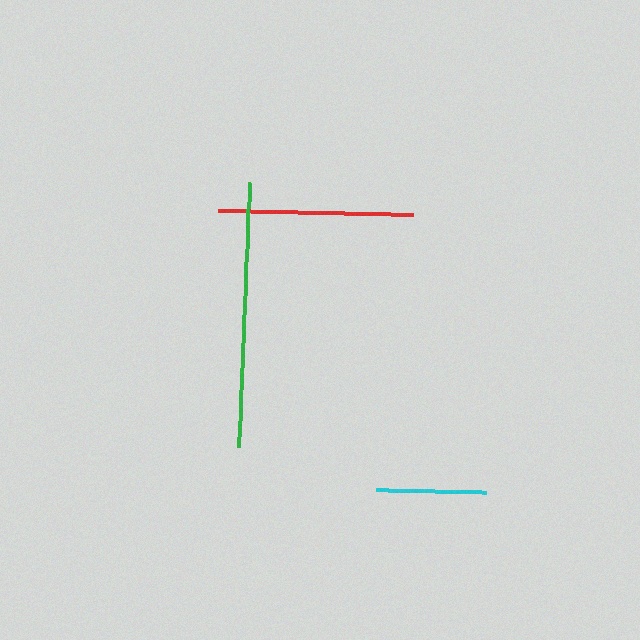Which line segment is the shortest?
The cyan line is the shortest at approximately 110 pixels.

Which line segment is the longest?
The green line is the longest at approximately 265 pixels.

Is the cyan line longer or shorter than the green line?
The green line is longer than the cyan line.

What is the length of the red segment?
The red segment is approximately 196 pixels long.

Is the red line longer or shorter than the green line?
The green line is longer than the red line.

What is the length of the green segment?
The green segment is approximately 265 pixels long.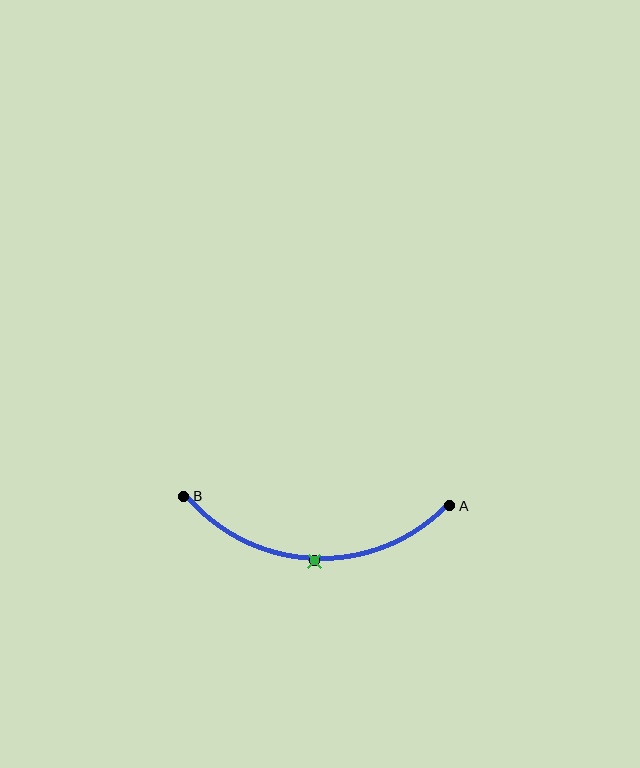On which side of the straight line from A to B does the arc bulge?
The arc bulges below the straight line connecting A and B.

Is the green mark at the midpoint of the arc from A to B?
Yes. The green mark lies on the arc at equal arc-length from both A and B — it is the arc midpoint.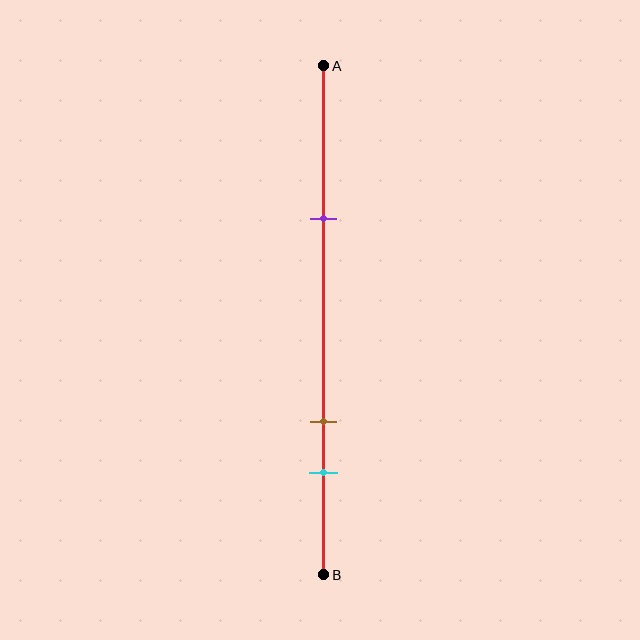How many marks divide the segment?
There are 3 marks dividing the segment.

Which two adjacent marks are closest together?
The brown and cyan marks are the closest adjacent pair.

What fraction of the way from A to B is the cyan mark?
The cyan mark is approximately 80% (0.8) of the way from A to B.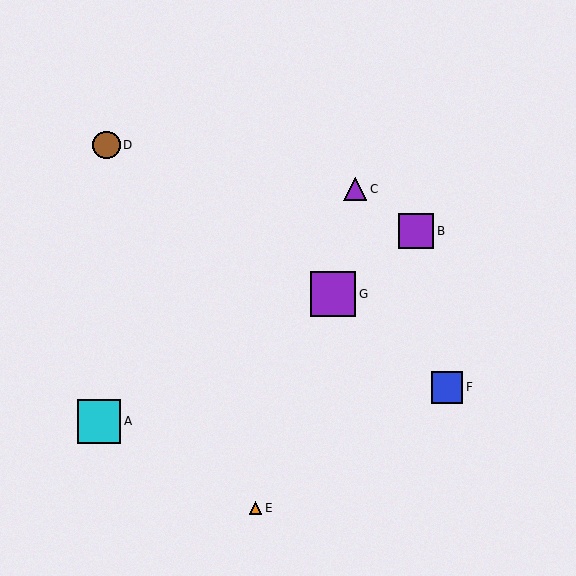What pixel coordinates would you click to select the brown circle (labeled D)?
Click at (106, 145) to select the brown circle D.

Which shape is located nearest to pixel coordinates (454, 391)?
The blue square (labeled F) at (447, 387) is nearest to that location.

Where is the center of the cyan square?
The center of the cyan square is at (99, 421).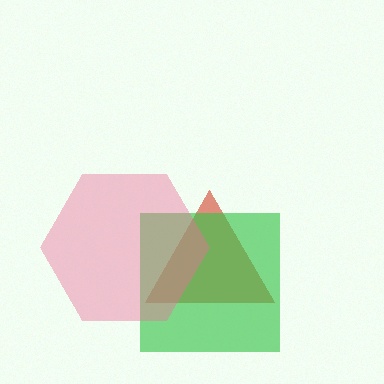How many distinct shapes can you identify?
There are 3 distinct shapes: a red triangle, a green square, a pink hexagon.